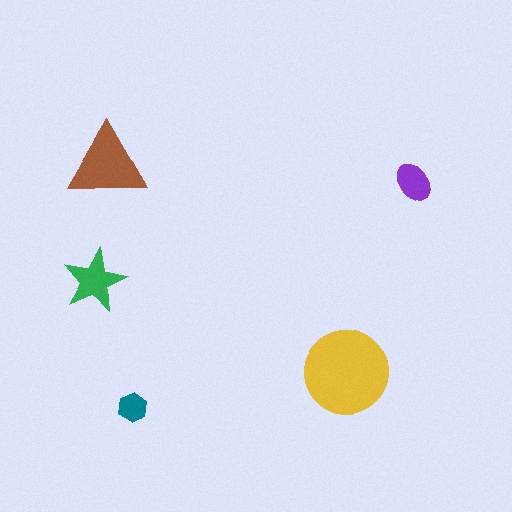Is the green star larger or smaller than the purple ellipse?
Larger.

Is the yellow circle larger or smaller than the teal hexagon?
Larger.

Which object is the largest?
The yellow circle.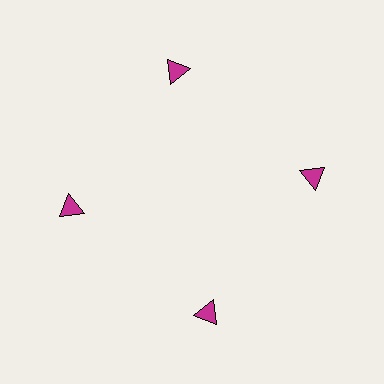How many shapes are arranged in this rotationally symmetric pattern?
There are 4 shapes, arranged in 4 groups of 1.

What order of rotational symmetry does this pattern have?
This pattern has 4-fold rotational symmetry.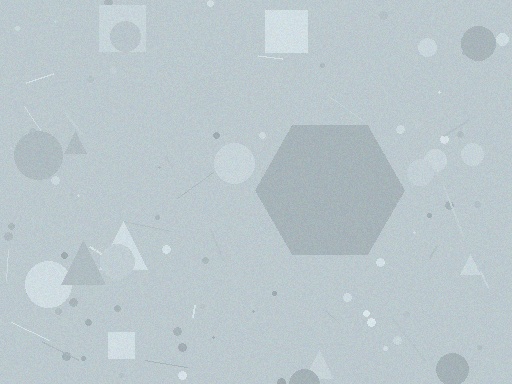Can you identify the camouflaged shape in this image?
The camouflaged shape is a hexagon.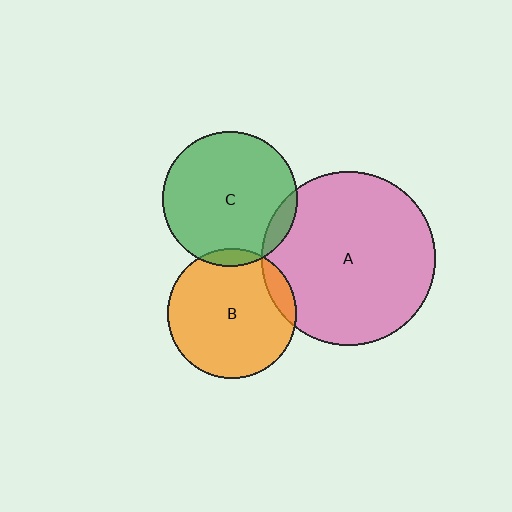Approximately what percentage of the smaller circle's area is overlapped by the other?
Approximately 5%.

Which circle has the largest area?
Circle A (pink).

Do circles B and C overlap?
Yes.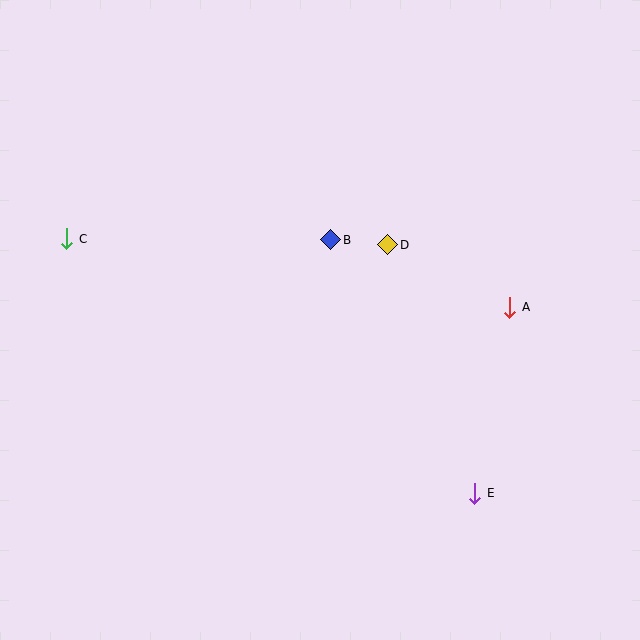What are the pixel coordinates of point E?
Point E is at (475, 493).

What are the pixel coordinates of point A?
Point A is at (510, 307).